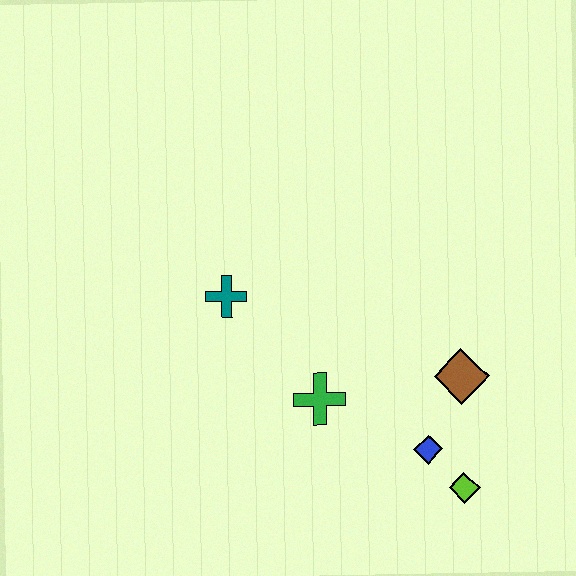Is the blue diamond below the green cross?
Yes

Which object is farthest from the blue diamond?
The teal cross is farthest from the blue diamond.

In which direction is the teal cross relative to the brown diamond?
The teal cross is to the left of the brown diamond.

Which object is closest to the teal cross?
The green cross is closest to the teal cross.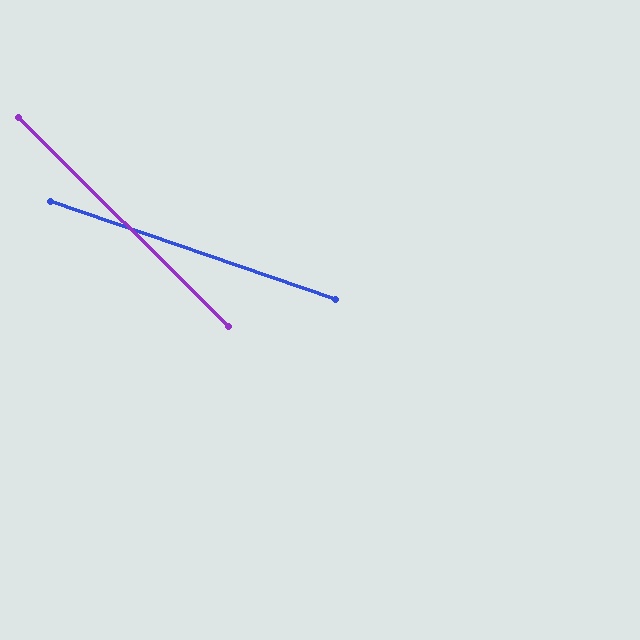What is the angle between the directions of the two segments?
Approximately 26 degrees.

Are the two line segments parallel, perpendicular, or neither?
Neither parallel nor perpendicular — they differ by about 26°.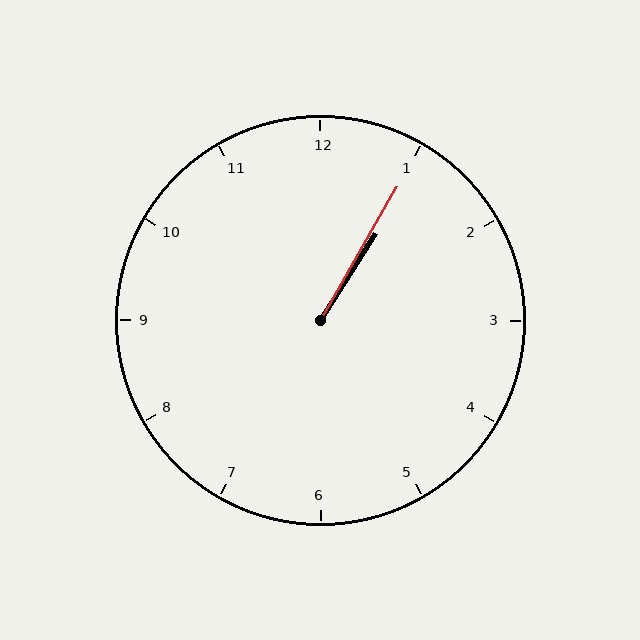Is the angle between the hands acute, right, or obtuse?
It is acute.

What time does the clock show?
1:05.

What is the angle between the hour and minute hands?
Approximately 2 degrees.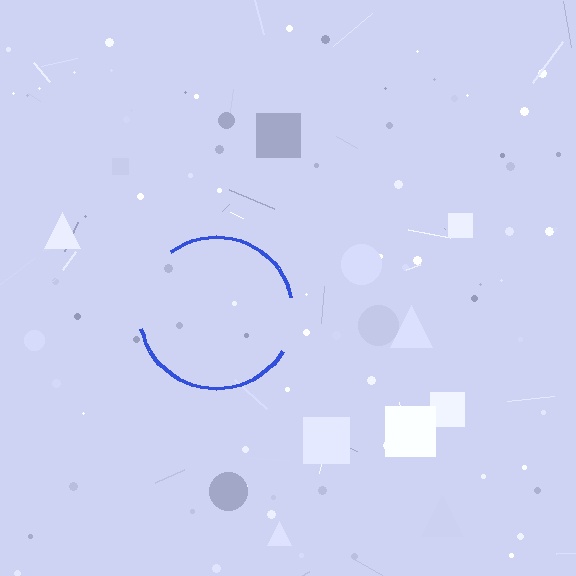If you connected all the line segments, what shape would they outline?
They would outline a circle.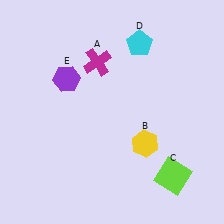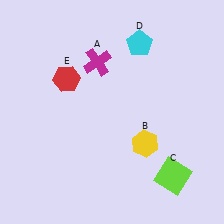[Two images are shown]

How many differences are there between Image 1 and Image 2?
There is 1 difference between the two images.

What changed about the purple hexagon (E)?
In Image 1, E is purple. In Image 2, it changed to red.